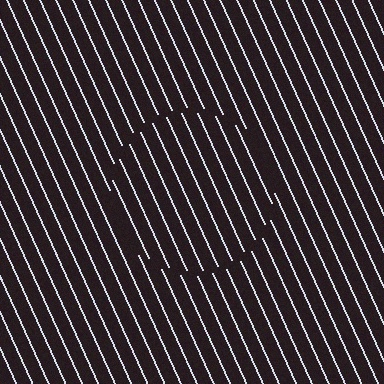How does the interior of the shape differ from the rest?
The interior of the shape contains the same grating, shifted by half a period — the contour is defined by the phase discontinuity where line-ends from the inner and outer gratings abut.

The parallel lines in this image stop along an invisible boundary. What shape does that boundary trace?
An illusory circle. The interior of the shape contains the same grating, shifted by half a period — the contour is defined by the phase discontinuity where line-ends from the inner and outer gratings abut.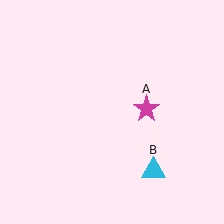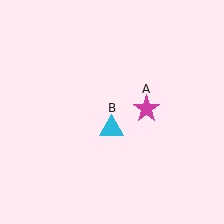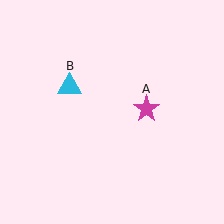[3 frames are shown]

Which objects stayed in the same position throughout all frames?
Magenta star (object A) remained stationary.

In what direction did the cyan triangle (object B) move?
The cyan triangle (object B) moved up and to the left.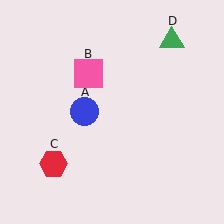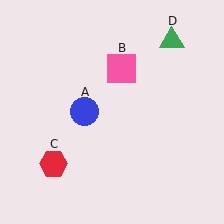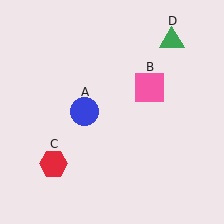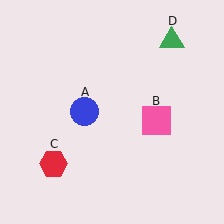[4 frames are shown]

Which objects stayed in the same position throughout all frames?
Blue circle (object A) and red hexagon (object C) and green triangle (object D) remained stationary.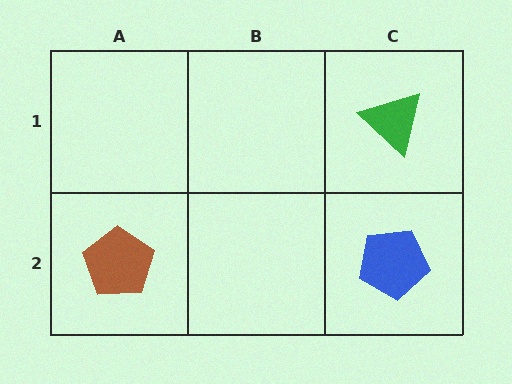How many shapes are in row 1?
1 shape.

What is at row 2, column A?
A brown pentagon.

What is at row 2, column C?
A blue pentagon.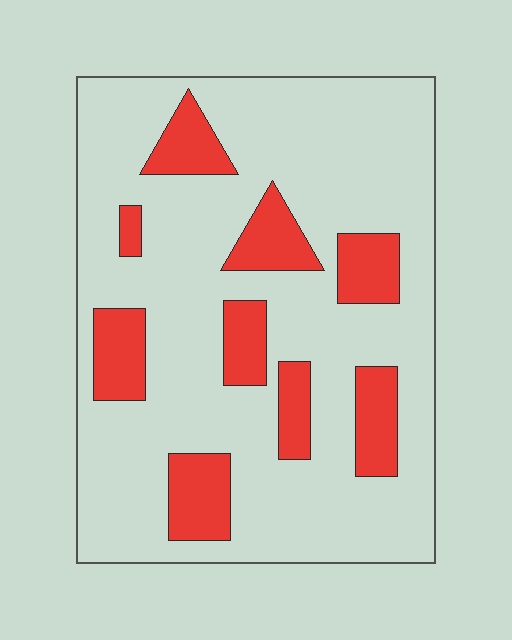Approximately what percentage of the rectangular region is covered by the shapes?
Approximately 20%.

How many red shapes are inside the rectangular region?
9.